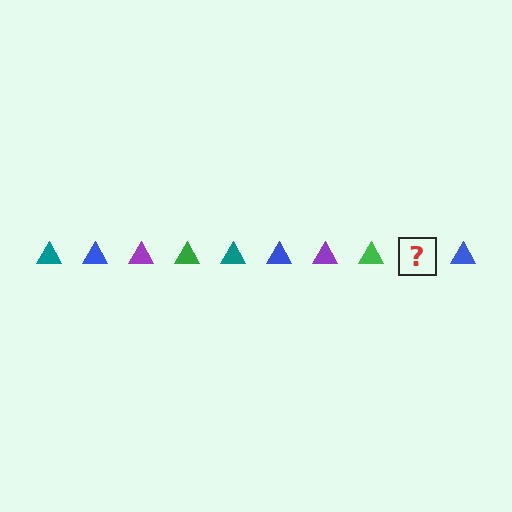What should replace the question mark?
The question mark should be replaced with a teal triangle.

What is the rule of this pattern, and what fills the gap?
The rule is that the pattern cycles through teal, blue, purple, green triangles. The gap should be filled with a teal triangle.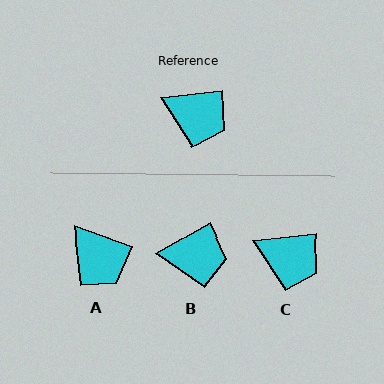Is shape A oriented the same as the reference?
No, it is off by about 26 degrees.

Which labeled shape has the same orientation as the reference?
C.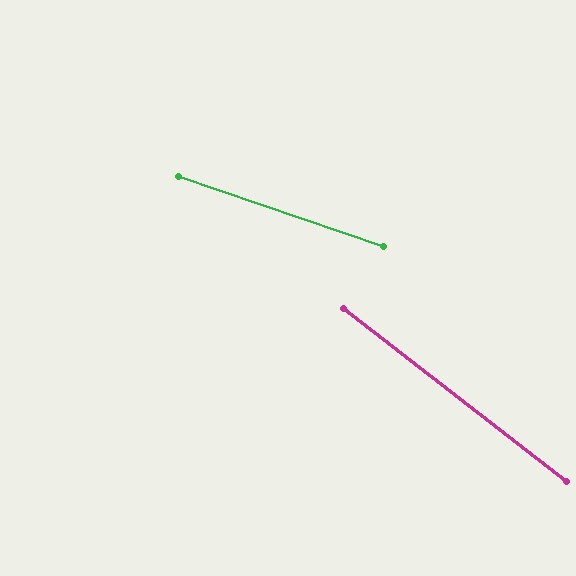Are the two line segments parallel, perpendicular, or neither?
Neither parallel nor perpendicular — they differ by about 19°.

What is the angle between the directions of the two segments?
Approximately 19 degrees.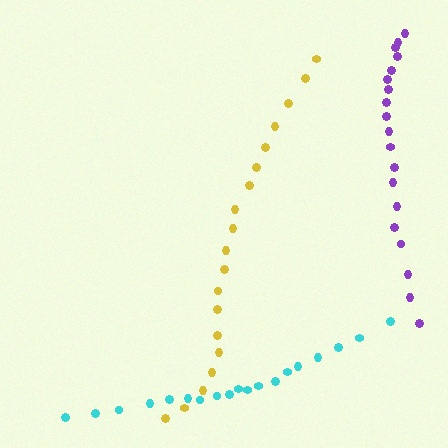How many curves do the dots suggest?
There are 3 distinct paths.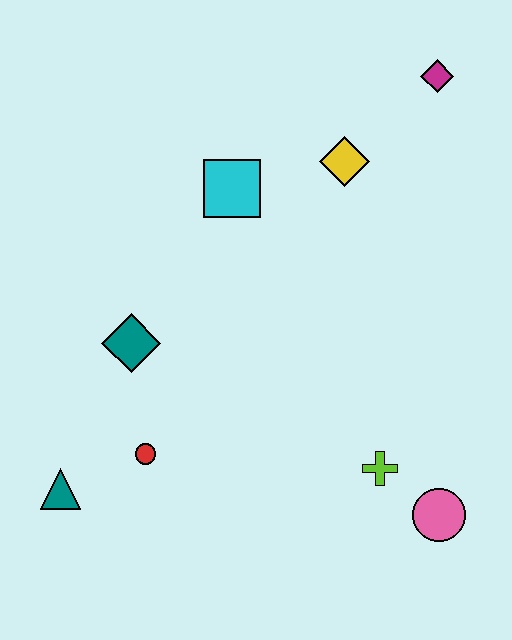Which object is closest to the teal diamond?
The red circle is closest to the teal diamond.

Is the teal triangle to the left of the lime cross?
Yes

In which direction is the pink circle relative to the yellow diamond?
The pink circle is below the yellow diamond.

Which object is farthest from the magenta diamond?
The teal triangle is farthest from the magenta diamond.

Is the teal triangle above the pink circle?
Yes